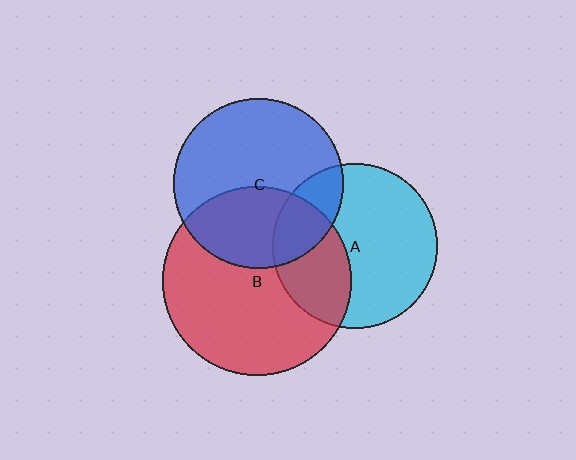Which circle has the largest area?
Circle B (red).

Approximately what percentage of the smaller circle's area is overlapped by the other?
Approximately 20%.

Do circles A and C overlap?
Yes.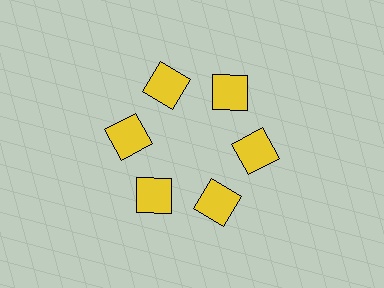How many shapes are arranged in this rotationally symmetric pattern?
There are 6 shapes, arranged in 6 groups of 1.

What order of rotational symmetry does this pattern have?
This pattern has 6-fold rotational symmetry.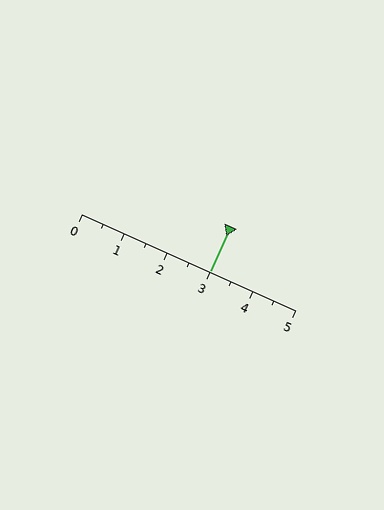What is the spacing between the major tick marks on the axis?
The major ticks are spaced 1 apart.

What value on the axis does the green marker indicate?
The marker indicates approximately 3.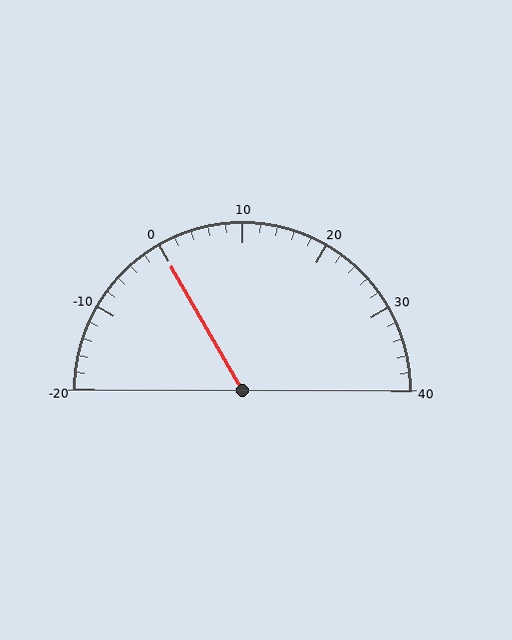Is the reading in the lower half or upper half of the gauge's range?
The reading is in the lower half of the range (-20 to 40).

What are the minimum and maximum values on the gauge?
The gauge ranges from -20 to 40.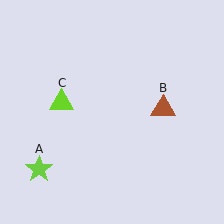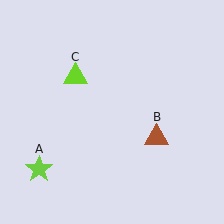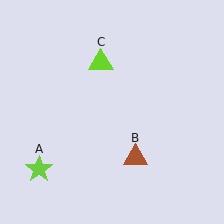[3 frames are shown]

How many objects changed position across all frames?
2 objects changed position: brown triangle (object B), lime triangle (object C).